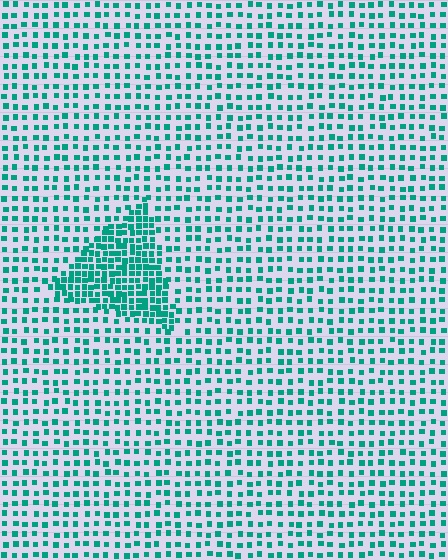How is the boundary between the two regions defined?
The boundary is defined by a change in element density (approximately 2.3x ratio). All elements are the same color, size, and shape.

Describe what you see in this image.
The image contains small teal elements arranged at two different densities. A triangle-shaped region is visible where the elements are more densely packed than the surrounding area.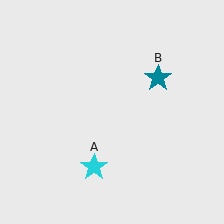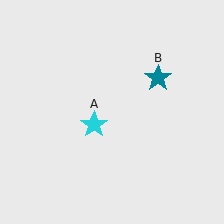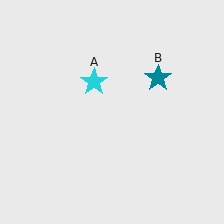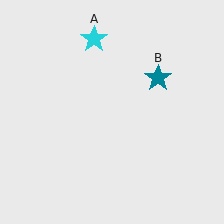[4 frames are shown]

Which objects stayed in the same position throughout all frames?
Teal star (object B) remained stationary.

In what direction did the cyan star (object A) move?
The cyan star (object A) moved up.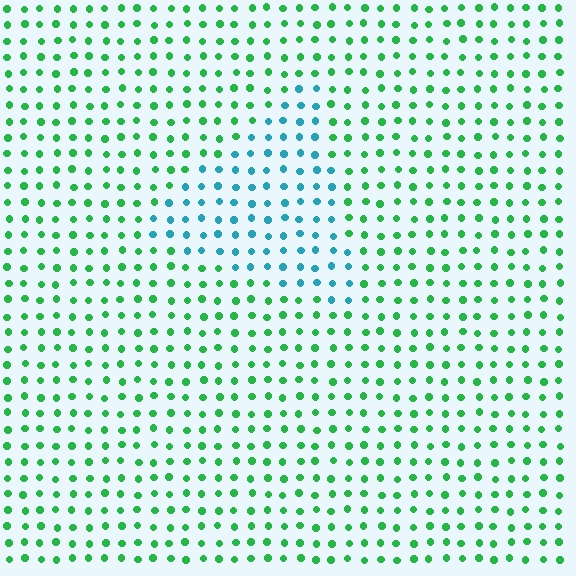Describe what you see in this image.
The image is filled with small green elements in a uniform arrangement. A triangle-shaped region is visible where the elements are tinted to a slightly different hue, forming a subtle color boundary.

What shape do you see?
I see a triangle.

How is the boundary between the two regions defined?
The boundary is defined purely by a slight shift in hue (about 55 degrees). Spacing, size, and orientation are identical on both sides.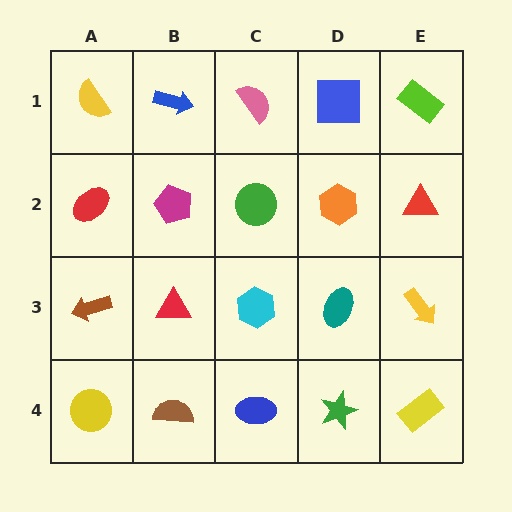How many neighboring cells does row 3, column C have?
4.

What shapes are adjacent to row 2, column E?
A lime rectangle (row 1, column E), a yellow arrow (row 3, column E), an orange hexagon (row 2, column D).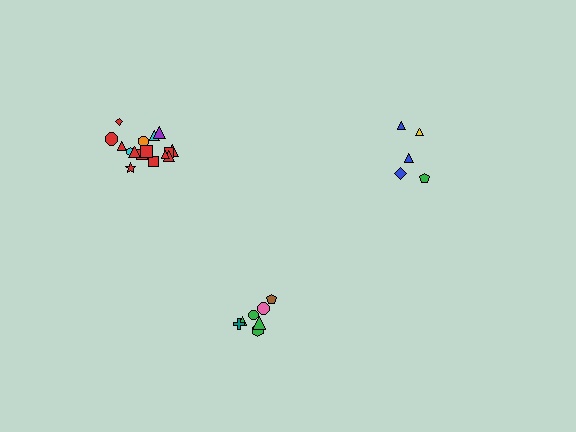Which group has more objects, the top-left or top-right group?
The top-left group.